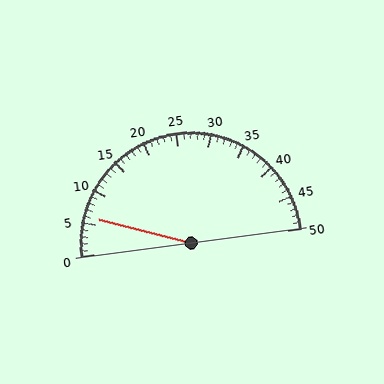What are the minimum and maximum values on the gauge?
The gauge ranges from 0 to 50.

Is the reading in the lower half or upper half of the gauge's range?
The reading is in the lower half of the range (0 to 50).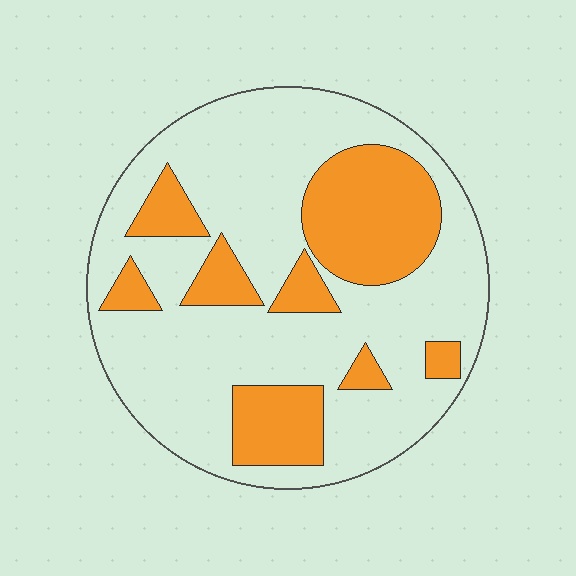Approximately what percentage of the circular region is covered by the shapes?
Approximately 30%.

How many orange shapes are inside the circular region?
8.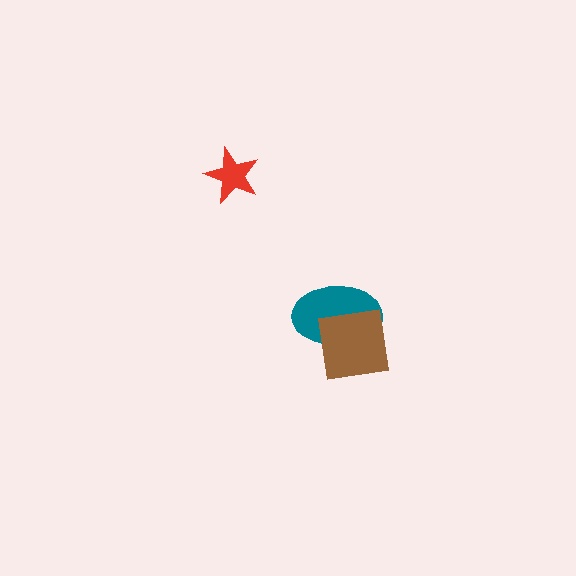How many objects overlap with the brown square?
1 object overlaps with the brown square.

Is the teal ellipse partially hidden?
Yes, it is partially covered by another shape.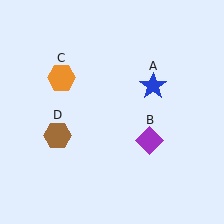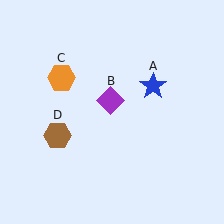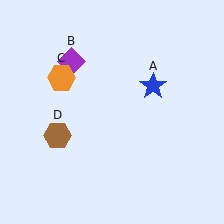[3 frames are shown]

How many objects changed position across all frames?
1 object changed position: purple diamond (object B).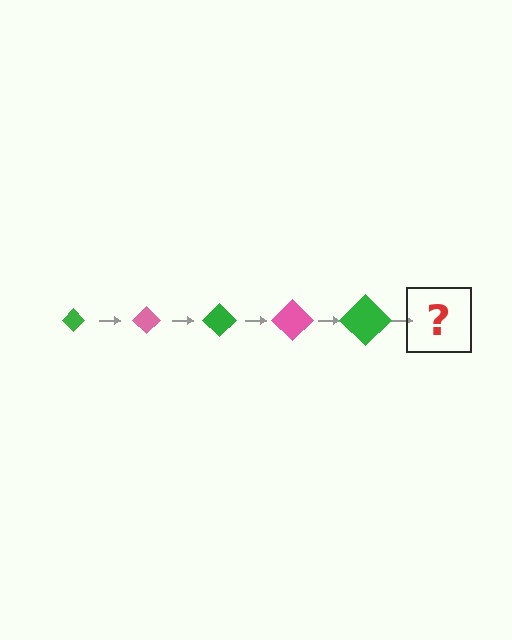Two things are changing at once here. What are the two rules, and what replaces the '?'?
The two rules are that the diamond grows larger each step and the color cycles through green and pink. The '?' should be a pink diamond, larger than the previous one.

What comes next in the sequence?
The next element should be a pink diamond, larger than the previous one.